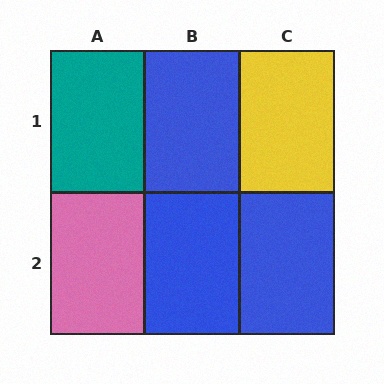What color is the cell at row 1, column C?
Yellow.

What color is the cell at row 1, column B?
Blue.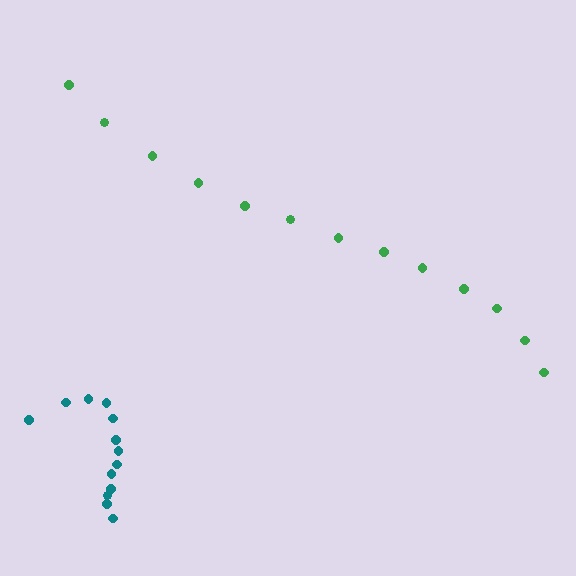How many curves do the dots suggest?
There are 2 distinct paths.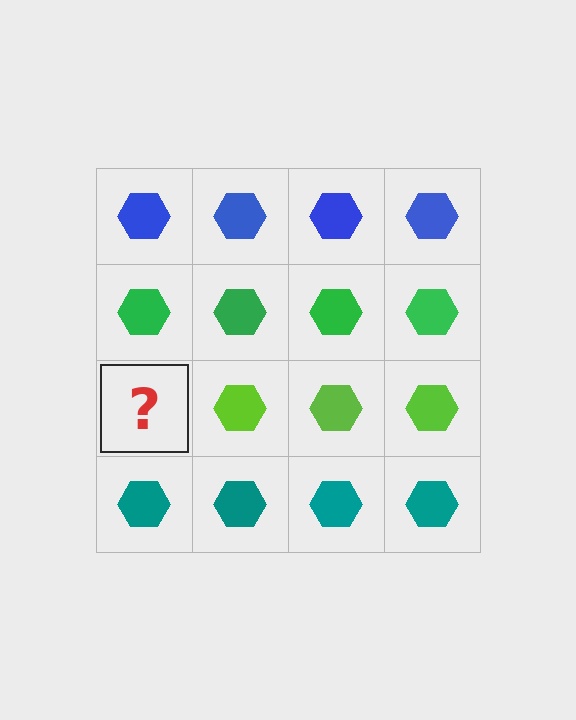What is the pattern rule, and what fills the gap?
The rule is that each row has a consistent color. The gap should be filled with a lime hexagon.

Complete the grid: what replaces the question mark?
The question mark should be replaced with a lime hexagon.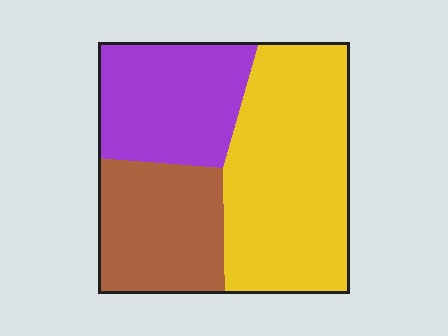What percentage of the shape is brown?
Brown takes up about one quarter (1/4) of the shape.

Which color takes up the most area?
Yellow, at roughly 45%.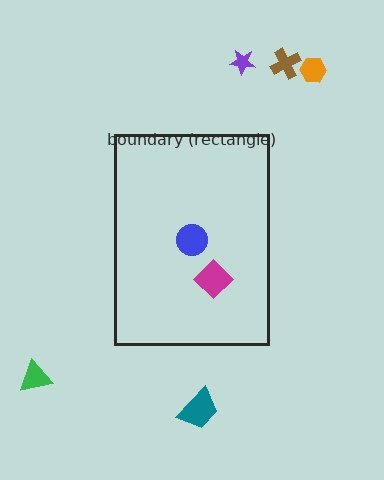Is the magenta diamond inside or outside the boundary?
Inside.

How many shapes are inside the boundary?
2 inside, 5 outside.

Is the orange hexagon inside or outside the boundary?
Outside.